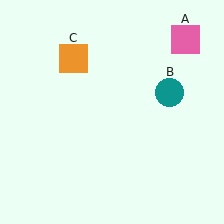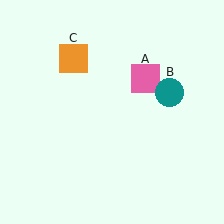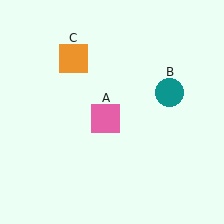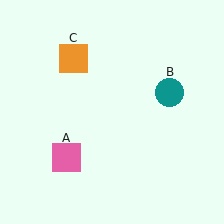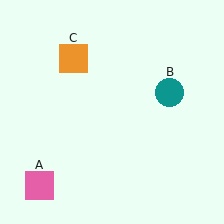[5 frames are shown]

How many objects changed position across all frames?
1 object changed position: pink square (object A).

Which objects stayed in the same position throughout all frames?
Teal circle (object B) and orange square (object C) remained stationary.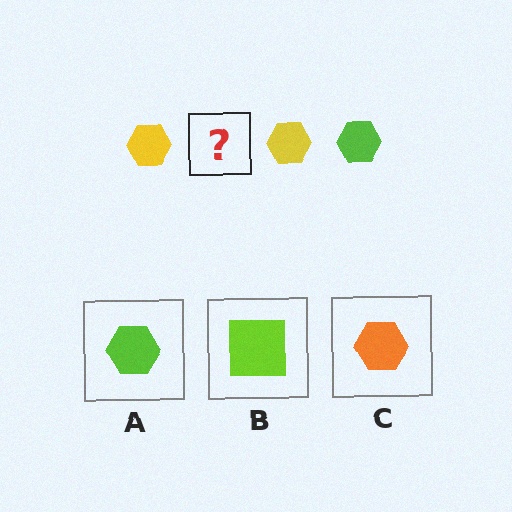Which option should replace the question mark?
Option A.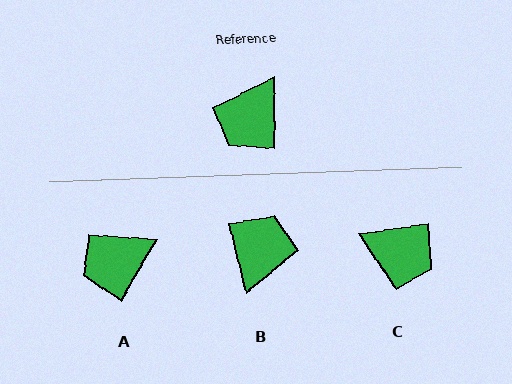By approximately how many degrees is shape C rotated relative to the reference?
Approximately 98 degrees counter-clockwise.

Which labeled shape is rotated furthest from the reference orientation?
B, about 166 degrees away.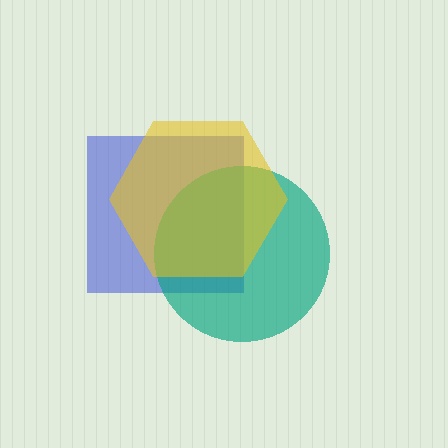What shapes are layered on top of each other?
The layered shapes are: a blue square, a teal circle, a yellow hexagon.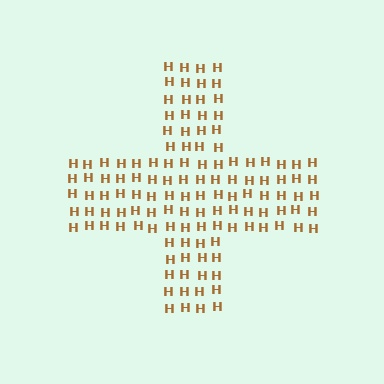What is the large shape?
The large shape is a cross.